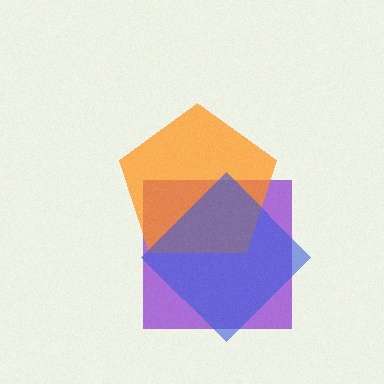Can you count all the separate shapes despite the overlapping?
Yes, there are 3 separate shapes.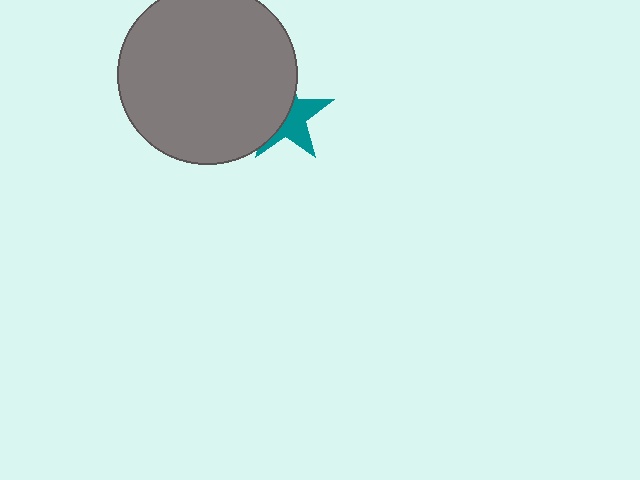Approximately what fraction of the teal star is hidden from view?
Roughly 52% of the teal star is hidden behind the gray circle.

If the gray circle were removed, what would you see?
You would see the complete teal star.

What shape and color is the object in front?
The object in front is a gray circle.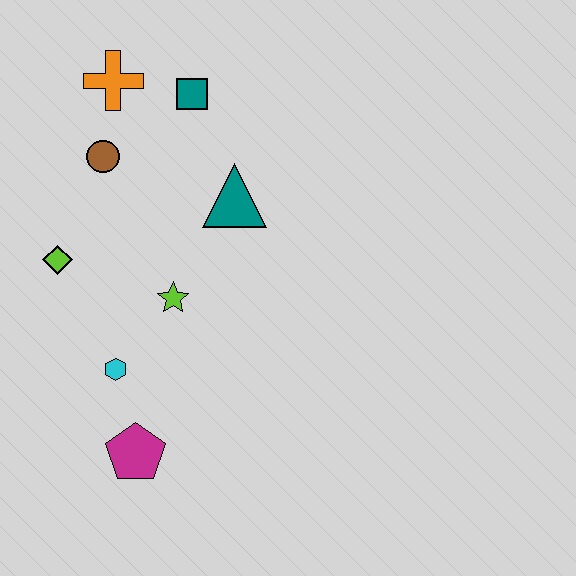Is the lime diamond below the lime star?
No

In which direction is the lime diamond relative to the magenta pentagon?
The lime diamond is above the magenta pentagon.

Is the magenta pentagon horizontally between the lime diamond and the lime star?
Yes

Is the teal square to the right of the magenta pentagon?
Yes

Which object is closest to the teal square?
The orange cross is closest to the teal square.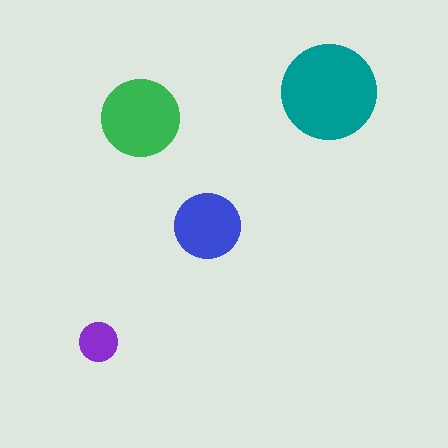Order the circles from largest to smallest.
the teal one, the green one, the blue one, the purple one.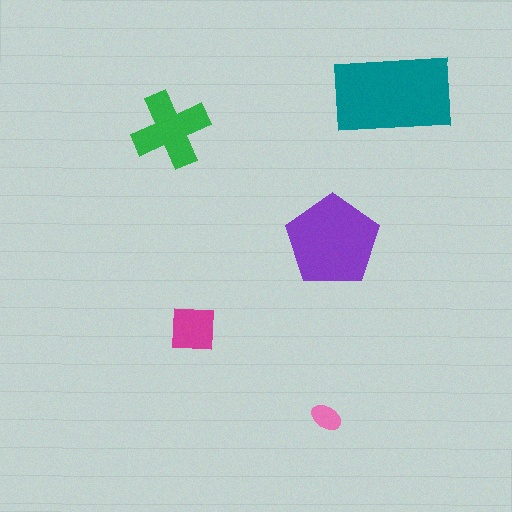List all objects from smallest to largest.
The pink ellipse, the magenta square, the green cross, the purple pentagon, the teal rectangle.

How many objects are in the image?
There are 5 objects in the image.